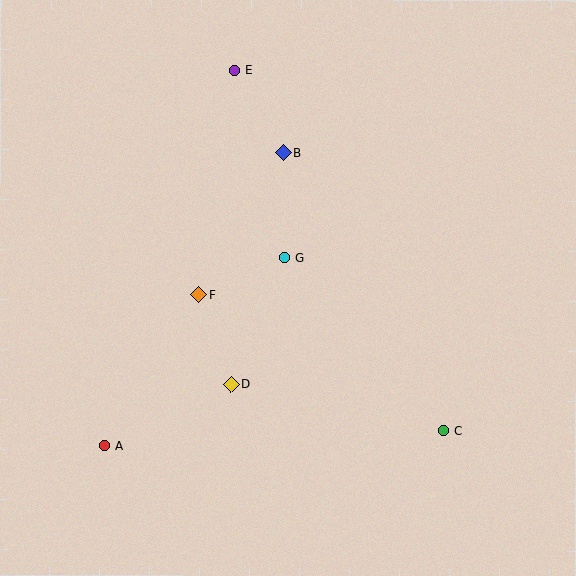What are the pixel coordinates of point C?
Point C is at (444, 431).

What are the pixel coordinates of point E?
Point E is at (235, 70).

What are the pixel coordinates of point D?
Point D is at (231, 384).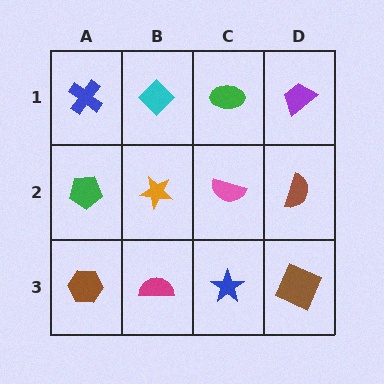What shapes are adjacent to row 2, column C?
A green ellipse (row 1, column C), a blue star (row 3, column C), an orange star (row 2, column B), a brown semicircle (row 2, column D).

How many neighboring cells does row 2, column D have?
3.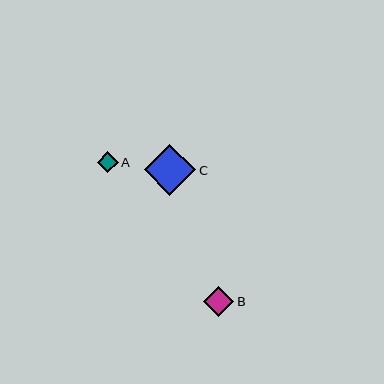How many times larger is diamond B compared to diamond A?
Diamond B is approximately 1.4 times the size of diamond A.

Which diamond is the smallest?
Diamond A is the smallest with a size of approximately 21 pixels.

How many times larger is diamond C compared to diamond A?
Diamond C is approximately 2.4 times the size of diamond A.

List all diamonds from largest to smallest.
From largest to smallest: C, B, A.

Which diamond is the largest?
Diamond C is the largest with a size of approximately 51 pixels.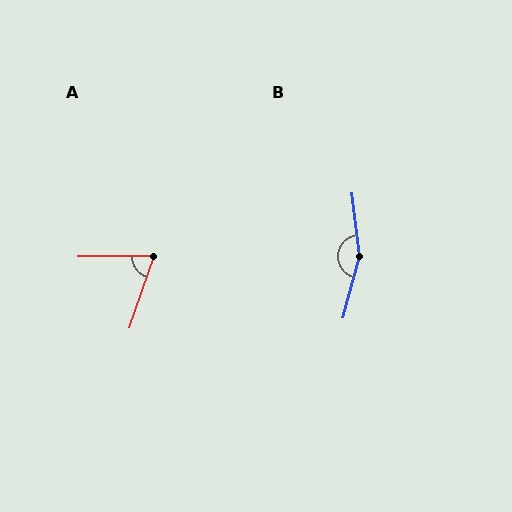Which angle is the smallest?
A, at approximately 71 degrees.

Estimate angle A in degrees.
Approximately 71 degrees.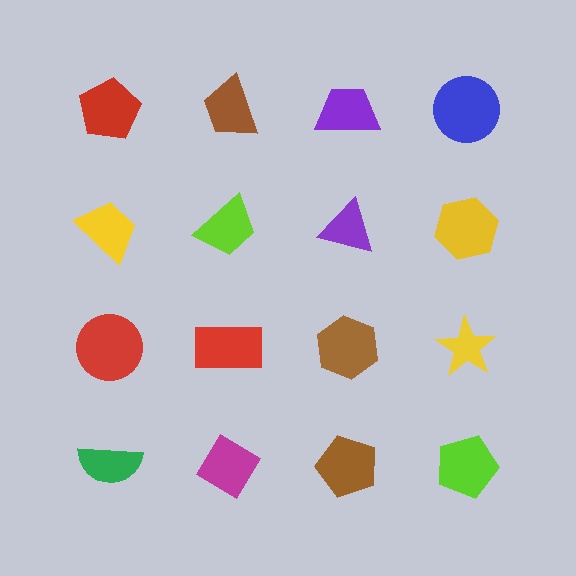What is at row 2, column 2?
A lime trapezoid.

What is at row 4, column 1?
A green semicircle.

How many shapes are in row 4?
4 shapes.